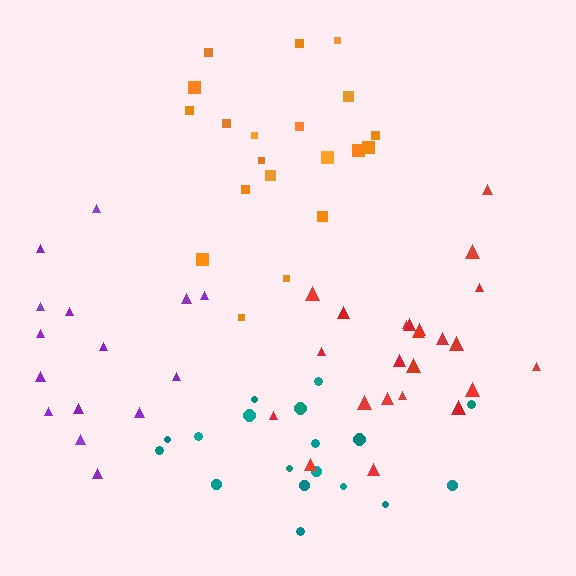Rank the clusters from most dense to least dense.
red, orange, teal, purple.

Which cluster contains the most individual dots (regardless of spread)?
Red (23).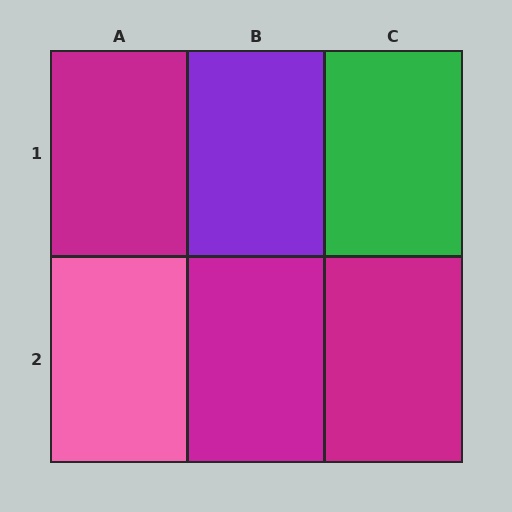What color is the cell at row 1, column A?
Magenta.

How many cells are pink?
1 cell is pink.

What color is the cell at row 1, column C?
Green.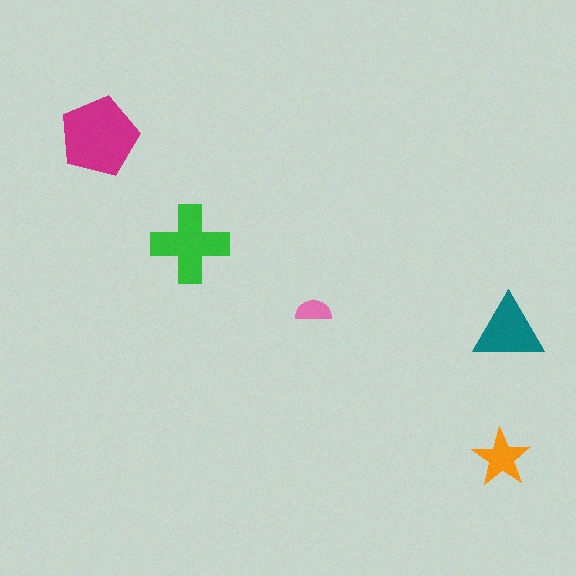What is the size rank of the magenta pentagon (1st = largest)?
1st.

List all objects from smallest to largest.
The pink semicircle, the orange star, the teal triangle, the green cross, the magenta pentagon.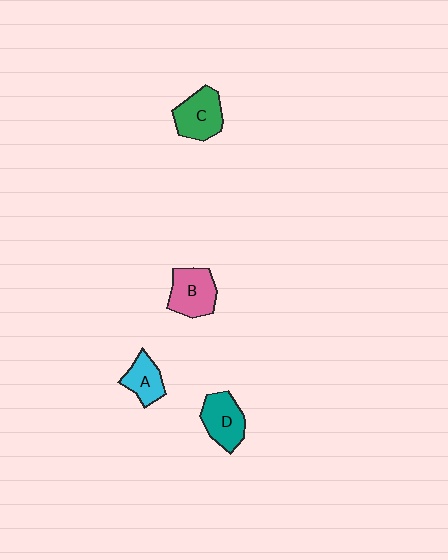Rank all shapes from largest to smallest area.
From largest to smallest: B (pink), C (green), D (teal), A (cyan).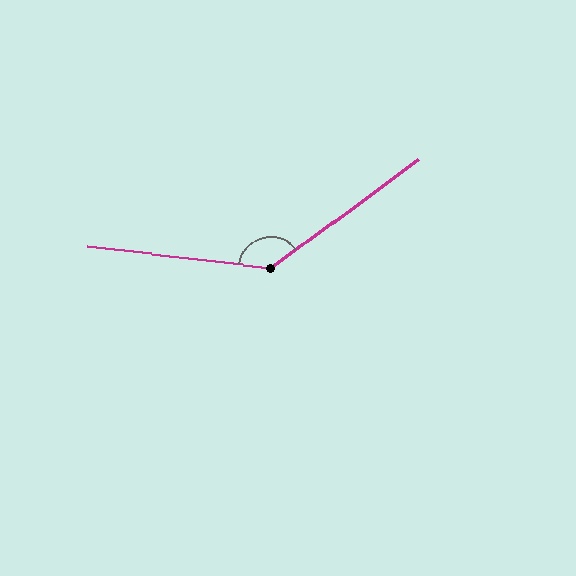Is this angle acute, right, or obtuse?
It is obtuse.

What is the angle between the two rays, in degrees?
Approximately 137 degrees.